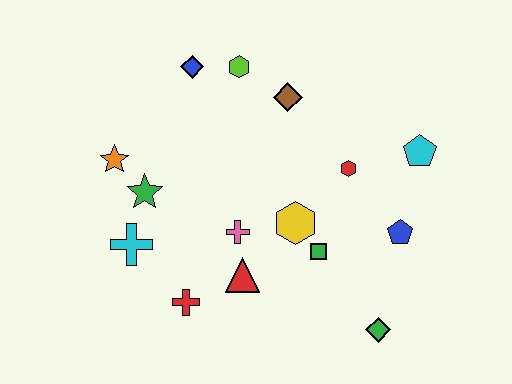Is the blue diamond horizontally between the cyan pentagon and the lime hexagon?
No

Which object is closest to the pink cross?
The red triangle is closest to the pink cross.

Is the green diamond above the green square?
No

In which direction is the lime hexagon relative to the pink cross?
The lime hexagon is above the pink cross.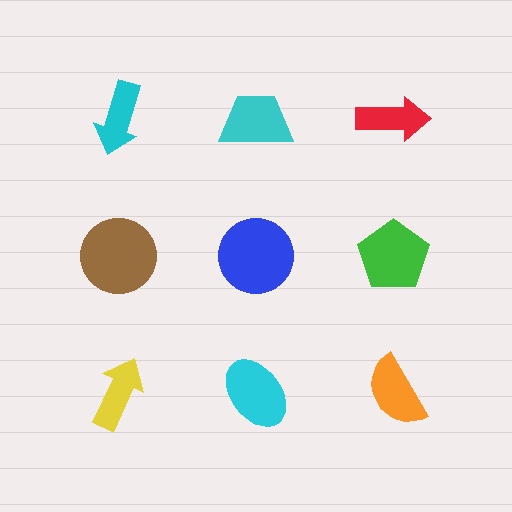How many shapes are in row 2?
3 shapes.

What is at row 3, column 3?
An orange semicircle.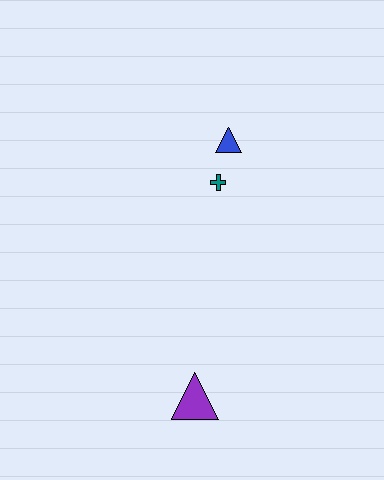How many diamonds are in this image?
There are no diamonds.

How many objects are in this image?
There are 3 objects.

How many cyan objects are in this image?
There are no cyan objects.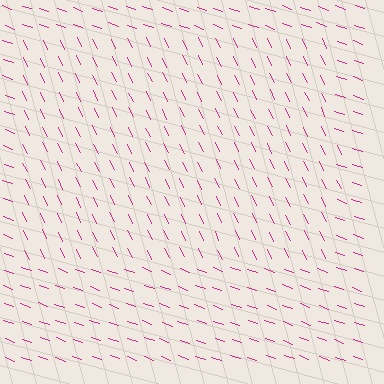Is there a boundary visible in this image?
Yes, there is a texture boundary formed by a change in line orientation.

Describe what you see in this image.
The image is filled with small magenta line segments. A rectangle region in the image has lines oriented differently from the surrounding lines, creating a visible texture boundary.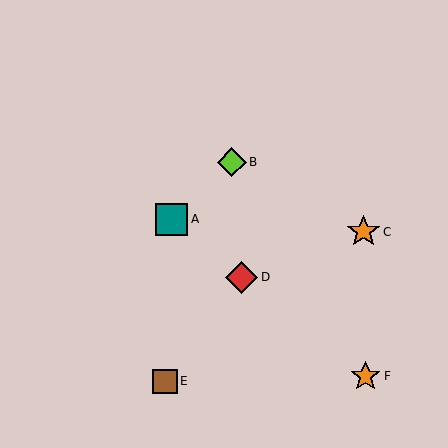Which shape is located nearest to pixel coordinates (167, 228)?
The teal square (labeled A) at (172, 219) is nearest to that location.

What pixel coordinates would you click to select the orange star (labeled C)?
Click at (363, 232) to select the orange star C.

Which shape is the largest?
The orange star (labeled C) is the largest.